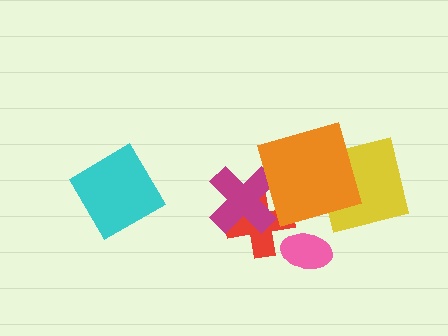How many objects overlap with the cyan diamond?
0 objects overlap with the cyan diamond.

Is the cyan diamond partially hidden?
No, no other shape covers it.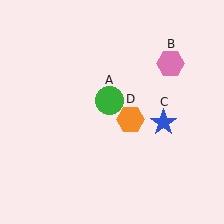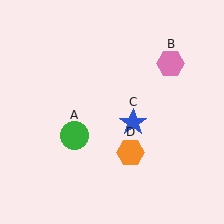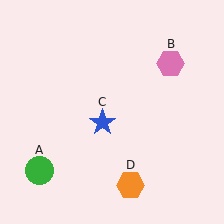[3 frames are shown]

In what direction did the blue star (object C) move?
The blue star (object C) moved left.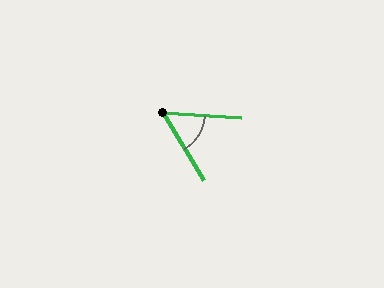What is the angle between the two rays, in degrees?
Approximately 56 degrees.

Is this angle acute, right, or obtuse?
It is acute.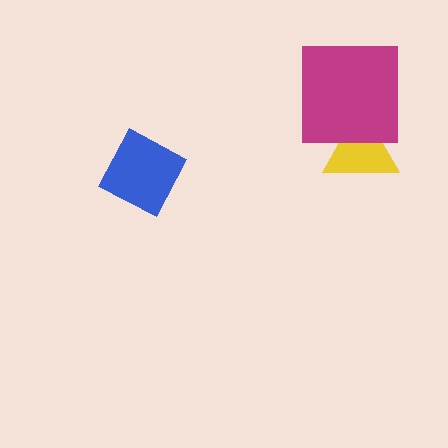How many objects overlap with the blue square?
0 objects overlap with the blue square.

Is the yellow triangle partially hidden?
Yes, it is partially covered by another shape.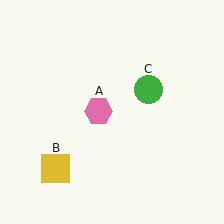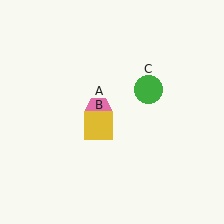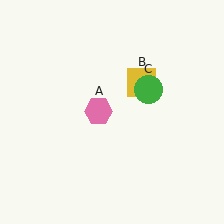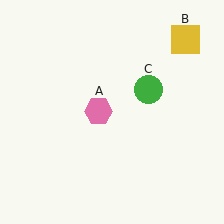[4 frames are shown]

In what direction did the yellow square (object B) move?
The yellow square (object B) moved up and to the right.